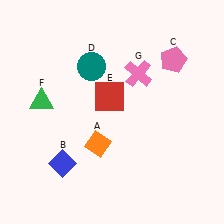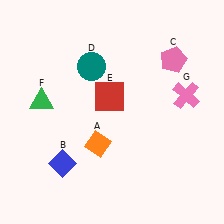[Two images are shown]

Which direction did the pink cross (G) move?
The pink cross (G) moved right.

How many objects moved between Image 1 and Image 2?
1 object moved between the two images.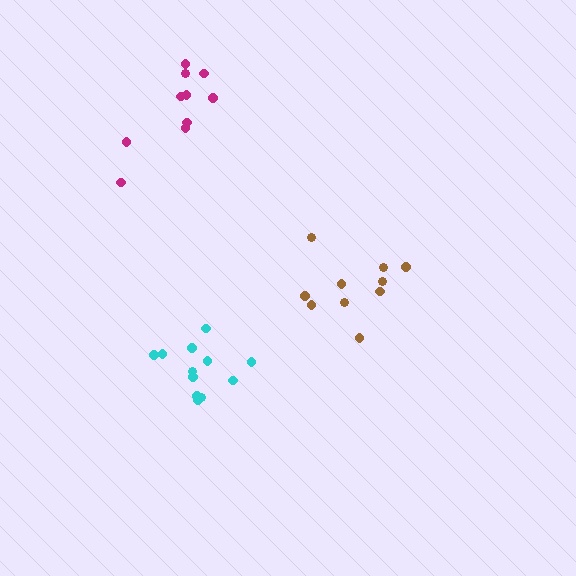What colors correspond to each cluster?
The clusters are colored: magenta, cyan, brown.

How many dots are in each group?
Group 1: 10 dots, Group 2: 12 dots, Group 3: 10 dots (32 total).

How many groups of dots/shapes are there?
There are 3 groups.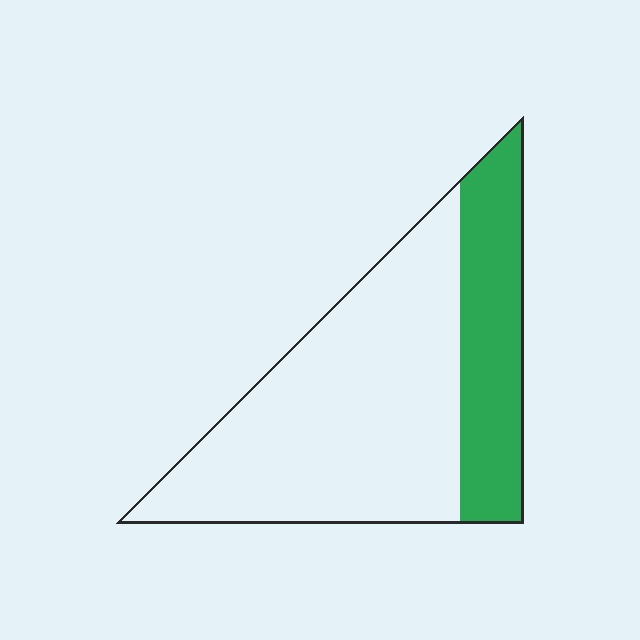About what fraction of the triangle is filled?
About one quarter (1/4).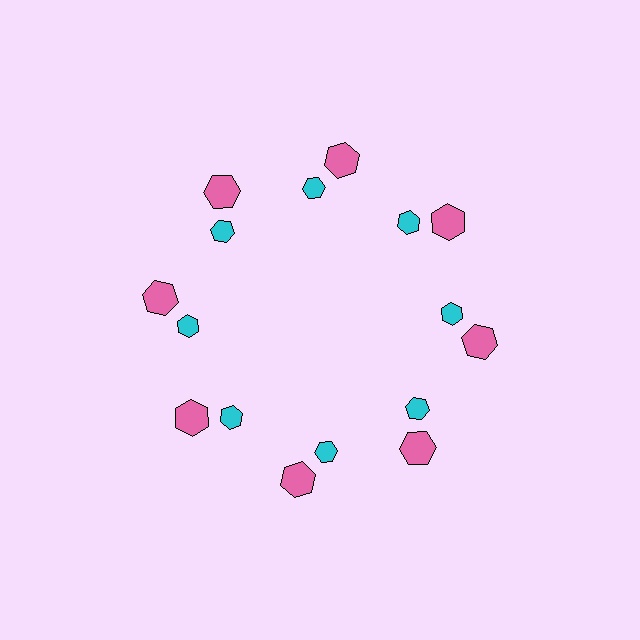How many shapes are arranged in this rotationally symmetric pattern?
There are 16 shapes, arranged in 8 groups of 2.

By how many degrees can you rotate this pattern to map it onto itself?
The pattern maps onto itself every 45 degrees of rotation.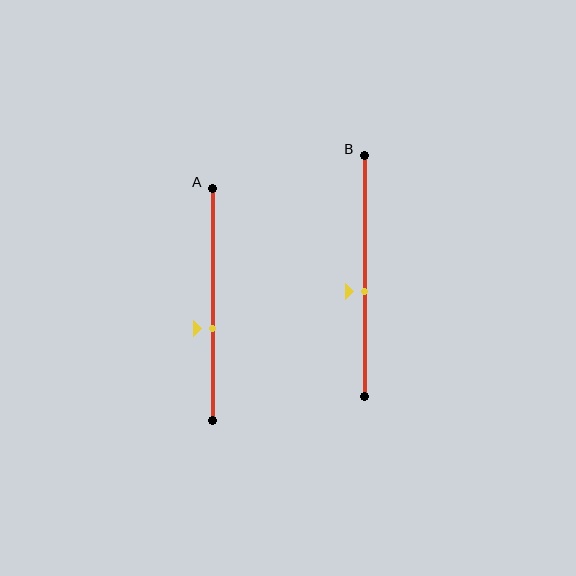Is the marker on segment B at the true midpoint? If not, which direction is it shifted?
No, the marker on segment B is shifted downward by about 6% of the segment length.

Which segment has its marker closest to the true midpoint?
Segment B has its marker closest to the true midpoint.